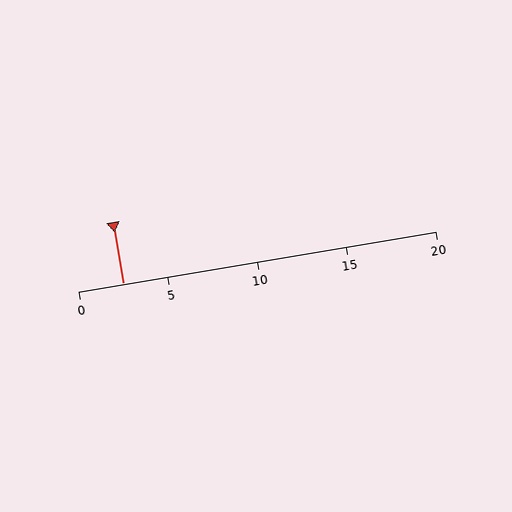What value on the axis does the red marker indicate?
The marker indicates approximately 2.5.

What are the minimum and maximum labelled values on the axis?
The axis runs from 0 to 20.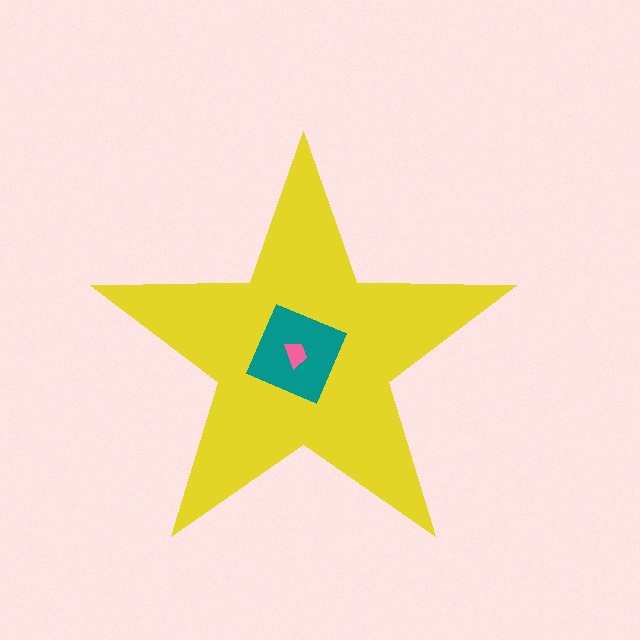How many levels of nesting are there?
3.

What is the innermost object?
The pink trapezoid.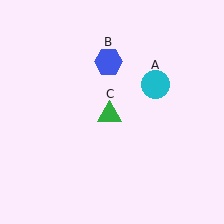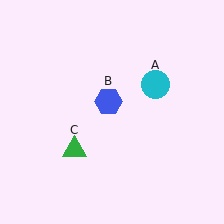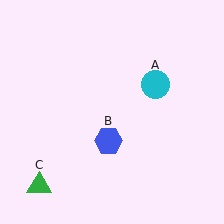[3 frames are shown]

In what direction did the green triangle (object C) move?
The green triangle (object C) moved down and to the left.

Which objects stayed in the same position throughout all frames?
Cyan circle (object A) remained stationary.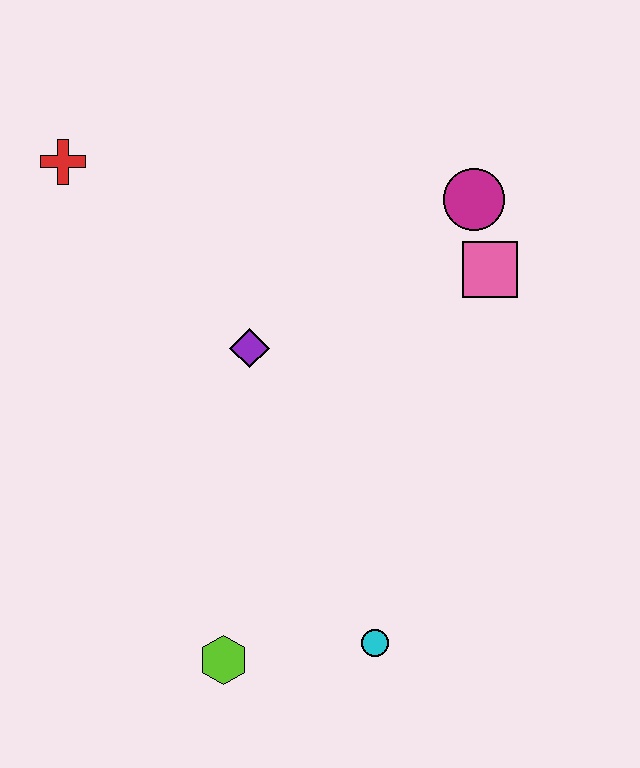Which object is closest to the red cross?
The purple diamond is closest to the red cross.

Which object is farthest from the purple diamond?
The cyan circle is farthest from the purple diamond.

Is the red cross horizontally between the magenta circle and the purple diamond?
No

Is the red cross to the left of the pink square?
Yes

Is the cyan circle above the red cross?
No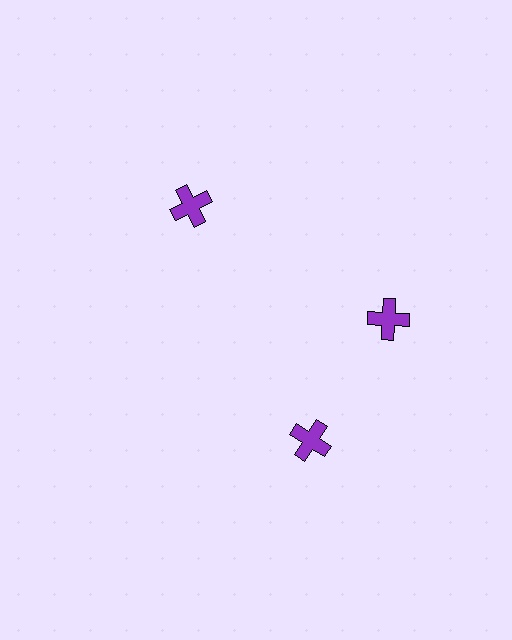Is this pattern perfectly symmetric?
No. The 3 purple crosses are arranged in a ring, but one element near the 7 o'clock position is rotated out of alignment along the ring, breaking the 3-fold rotational symmetry.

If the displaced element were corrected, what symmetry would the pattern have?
It would have 3-fold rotational symmetry — the pattern would map onto itself every 120 degrees.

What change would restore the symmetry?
The symmetry would be restored by rotating it back into even spacing with its neighbors so that all 3 crosses sit at equal angles and equal distance from the center.